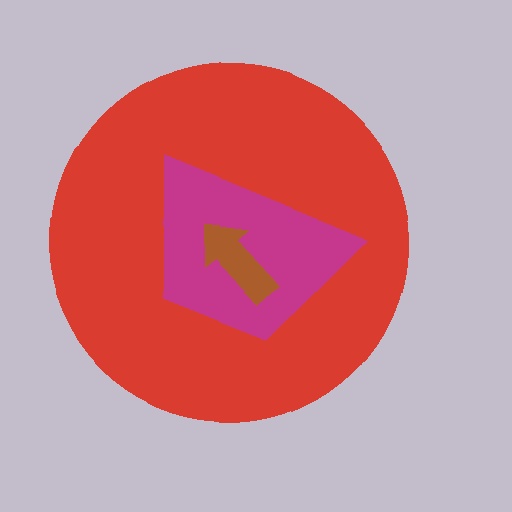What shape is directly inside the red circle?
The magenta trapezoid.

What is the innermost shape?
The brown arrow.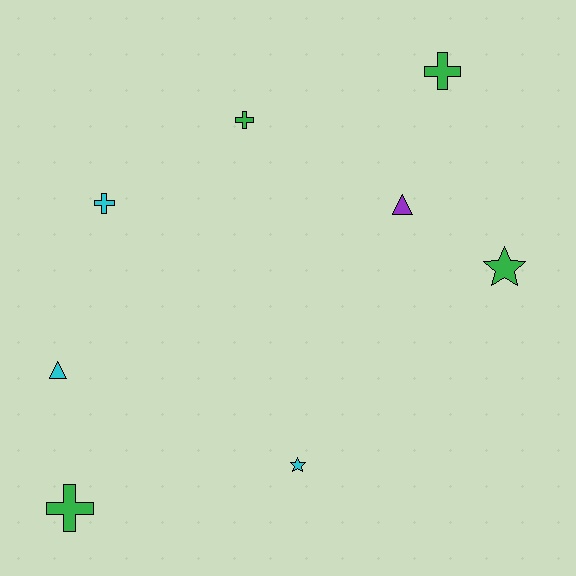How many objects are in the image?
There are 8 objects.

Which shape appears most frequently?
Cross, with 4 objects.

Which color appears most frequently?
Green, with 4 objects.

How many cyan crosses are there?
There is 1 cyan cross.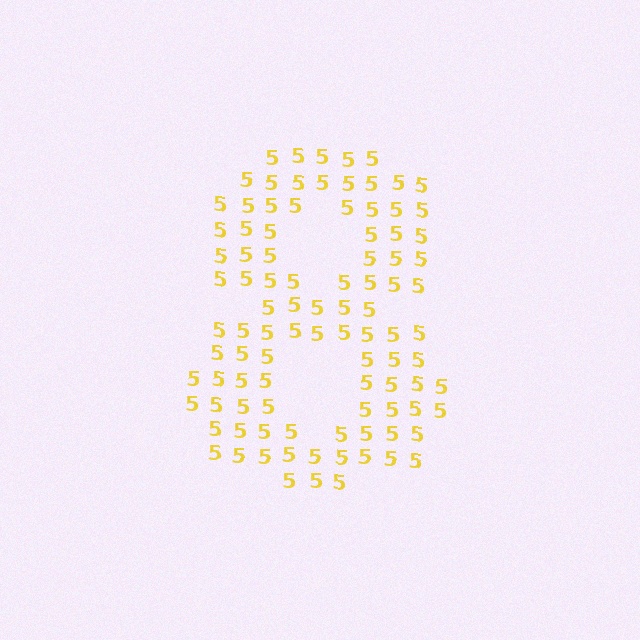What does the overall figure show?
The overall figure shows the digit 8.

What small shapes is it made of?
It is made of small digit 5's.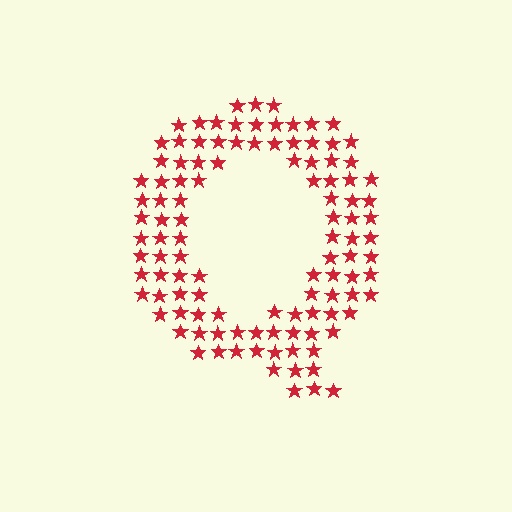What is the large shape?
The large shape is the letter Q.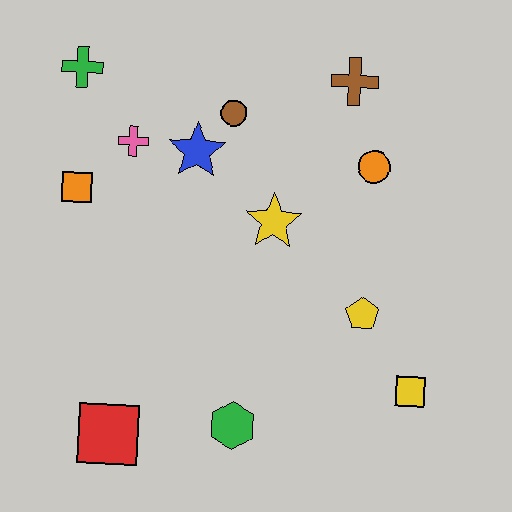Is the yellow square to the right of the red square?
Yes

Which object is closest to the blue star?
The brown circle is closest to the blue star.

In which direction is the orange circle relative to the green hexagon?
The orange circle is above the green hexagon.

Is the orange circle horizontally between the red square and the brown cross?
No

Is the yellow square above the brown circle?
No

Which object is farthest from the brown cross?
The red square is farthest from the brown cross.